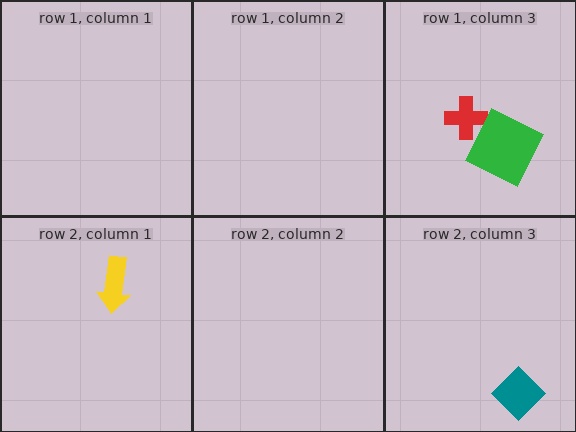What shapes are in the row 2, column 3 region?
The teal diamond.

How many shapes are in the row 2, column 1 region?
1.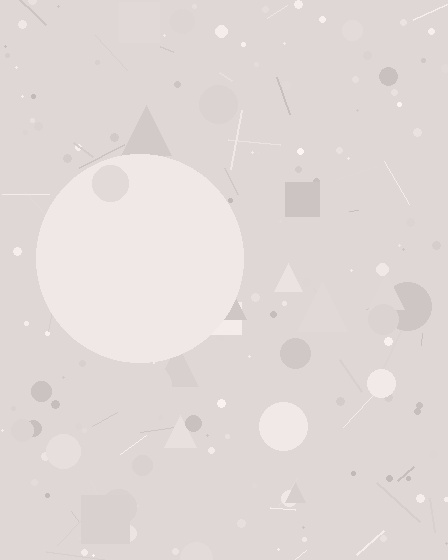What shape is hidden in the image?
A circle is hidden in the image.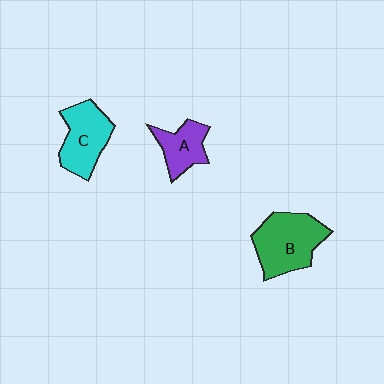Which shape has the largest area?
Shape B (green).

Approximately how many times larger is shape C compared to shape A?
Approximately 1.4 times.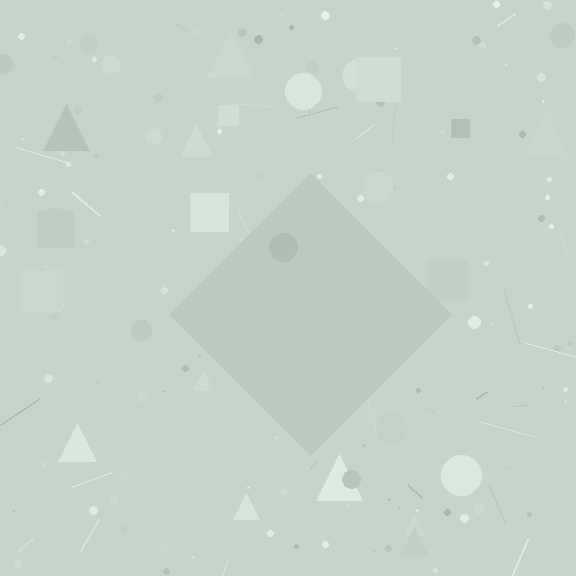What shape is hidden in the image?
A diamond is hidden in the image.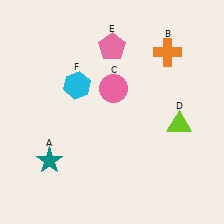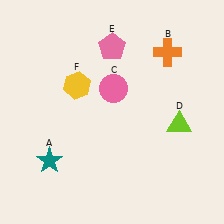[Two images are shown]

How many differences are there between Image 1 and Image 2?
There is 1 difference between the two images.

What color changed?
The hexagon (F) changed from cyan in Image 1 to yellow in Image 2.